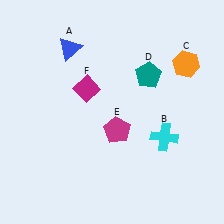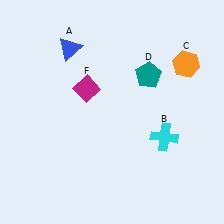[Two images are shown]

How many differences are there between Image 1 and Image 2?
There is 1 difference between the two images.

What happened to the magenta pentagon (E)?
The magenta pentagon (E) was removed in Image 2. It was in the bottom-right area of Image 1.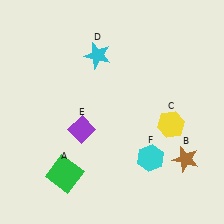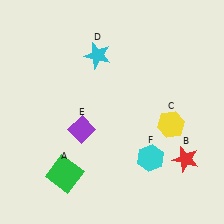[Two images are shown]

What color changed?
The star (B) changed from brown in Image 1 to red in Image 2.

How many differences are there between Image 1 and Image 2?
There is 1 difference between the two images.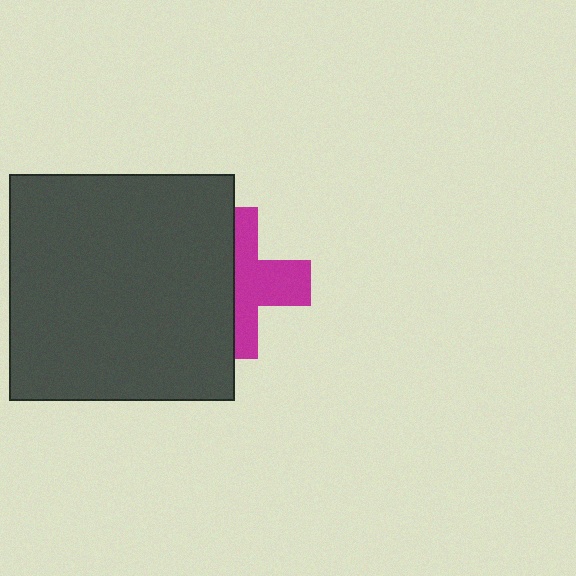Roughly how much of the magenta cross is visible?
About half of it is visible (roughly 49%).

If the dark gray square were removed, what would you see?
You would see the complete magenta cross.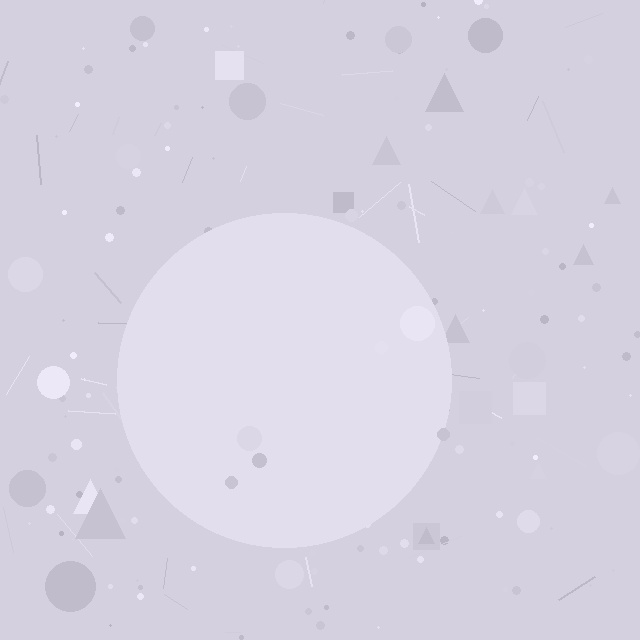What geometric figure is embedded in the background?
A circle is embedded in the background.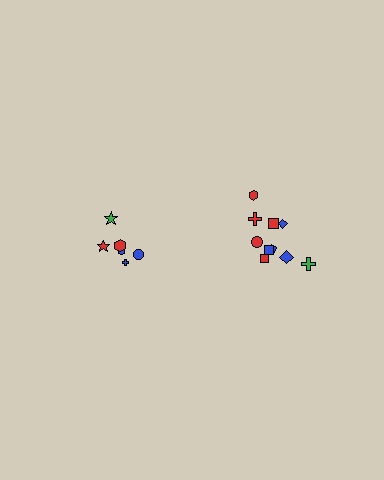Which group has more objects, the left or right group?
The right group.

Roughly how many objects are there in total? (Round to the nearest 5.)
Roughly 15 objects in total.